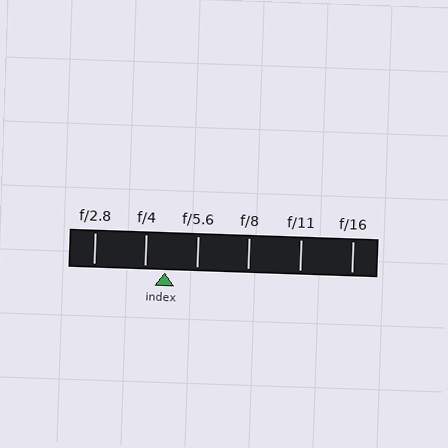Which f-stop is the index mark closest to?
The index mark is closest to f/4.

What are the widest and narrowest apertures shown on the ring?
The widest aperture shown is f/2.8 and the narrowest is f/16.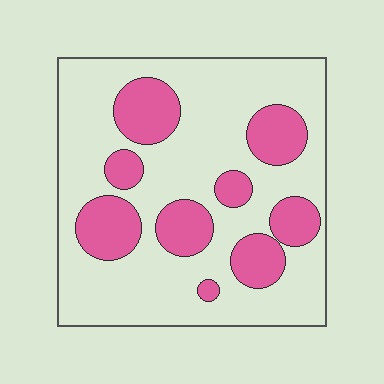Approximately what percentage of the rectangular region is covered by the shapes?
Approximately 30%.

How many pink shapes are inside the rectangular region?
9.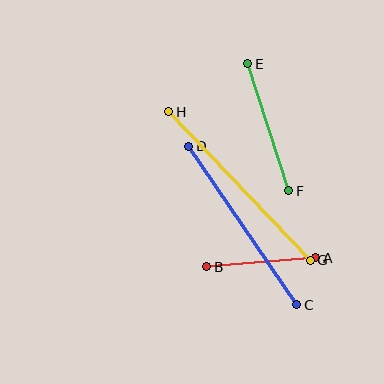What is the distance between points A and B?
The distance is approximately 109 pixels.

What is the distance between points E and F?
The distance is approximately 134 pixels.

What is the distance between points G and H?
The distance is approximately 205 pixels.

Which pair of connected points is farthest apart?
Points G and H are farthest apart.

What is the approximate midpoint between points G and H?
The midpoint is at approximately (239, 186) pixels.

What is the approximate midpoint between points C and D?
The midpoint is at approximately (243, 225) pixels.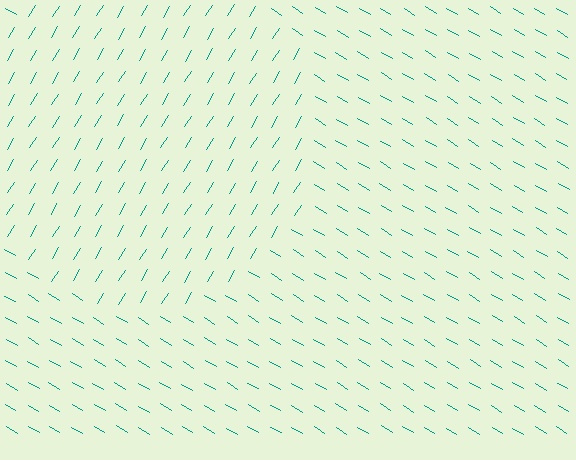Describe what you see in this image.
The image is filled with small teal line segments. A circle region in the image has lines oriented differently from the surrounding lines, creating a visible texture boundary.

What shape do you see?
I see a circle.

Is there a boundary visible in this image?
Yes, there is a texture boundary formed by a change in line orientation.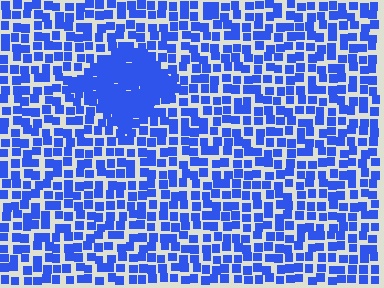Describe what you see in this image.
The image contains small blue elements arranged at two different densities. A diamond-shaped region is visible where the elements are more densely packed than the surrounding area.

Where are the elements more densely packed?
The elements are more densely packed inside the diamond boundary.